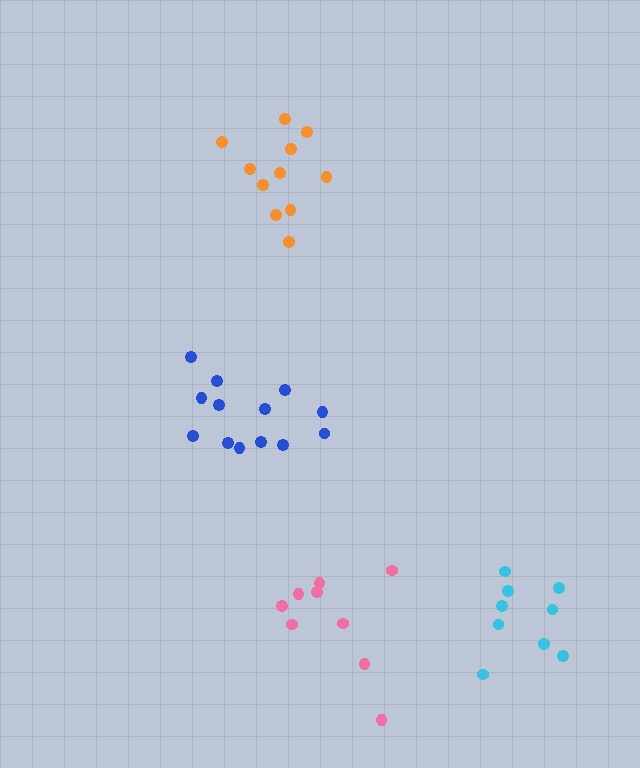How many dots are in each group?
Group 1: 11 dots, Group 2: 13 dots, Group 3: 9 dots, Group 4: 9 dots (42 total).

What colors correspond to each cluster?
The clusters are colored: orange, blue, cyan, pink.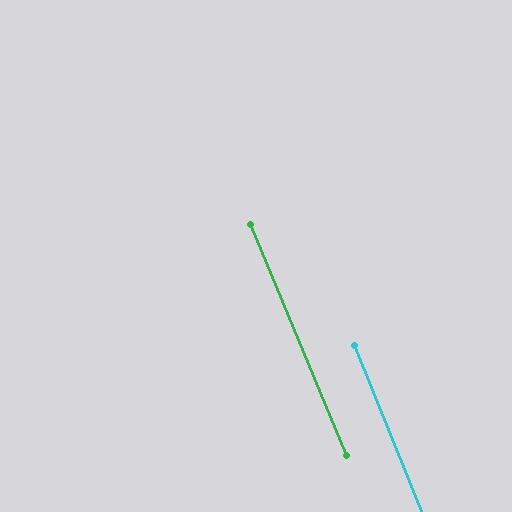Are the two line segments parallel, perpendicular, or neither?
Parallel — their directions differ by only 0.7°.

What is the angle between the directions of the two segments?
Approximately 1 degree.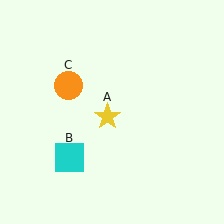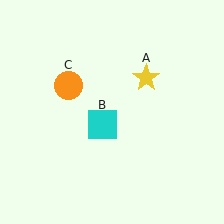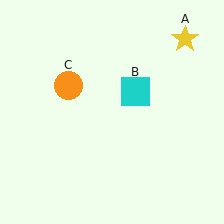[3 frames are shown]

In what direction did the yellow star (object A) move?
The yellow star (object A) moved up and to the right.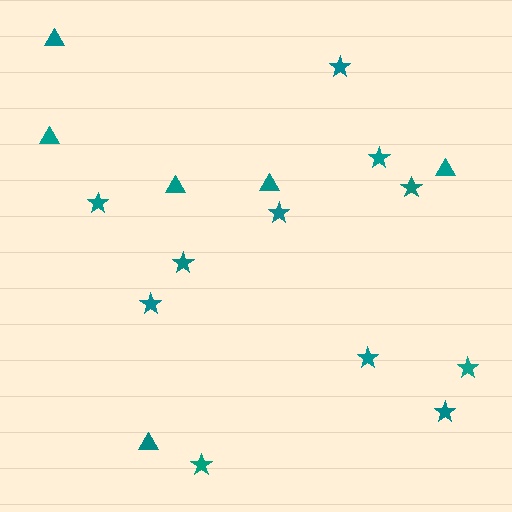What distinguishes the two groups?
There are 2 groups: one group of triangles (6) and one group of stars (11).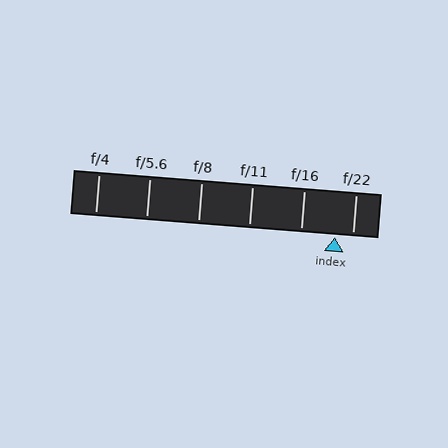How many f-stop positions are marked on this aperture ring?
There are 6 f-stop positions marked.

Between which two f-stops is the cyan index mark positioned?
The index mark is between f/16 and f/22.